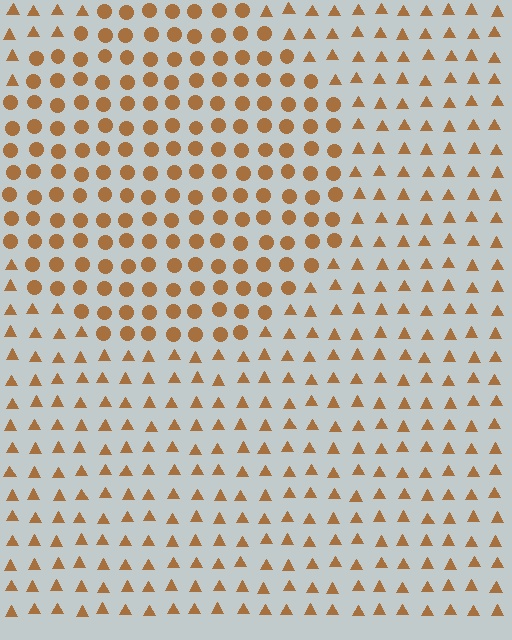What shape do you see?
I see a circle.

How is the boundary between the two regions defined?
The boundary is defined by a change in element shape: circles inside vs. triangles outside. All elements share the same color and spacing.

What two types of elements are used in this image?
The image uses circles inside the circle region and triangles outside it.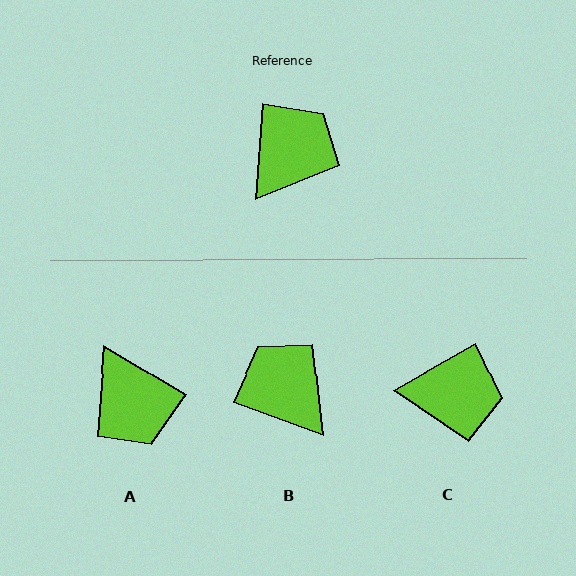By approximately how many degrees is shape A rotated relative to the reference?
Approximately 116 degrees clockwise.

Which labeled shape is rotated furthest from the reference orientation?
A, about 116 degrees away.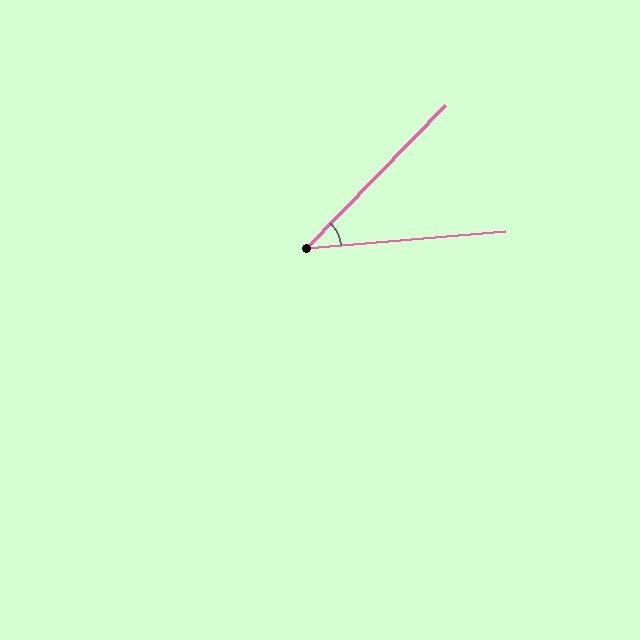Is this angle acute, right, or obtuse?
It is acute.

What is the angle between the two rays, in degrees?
Approximately 41 degrees.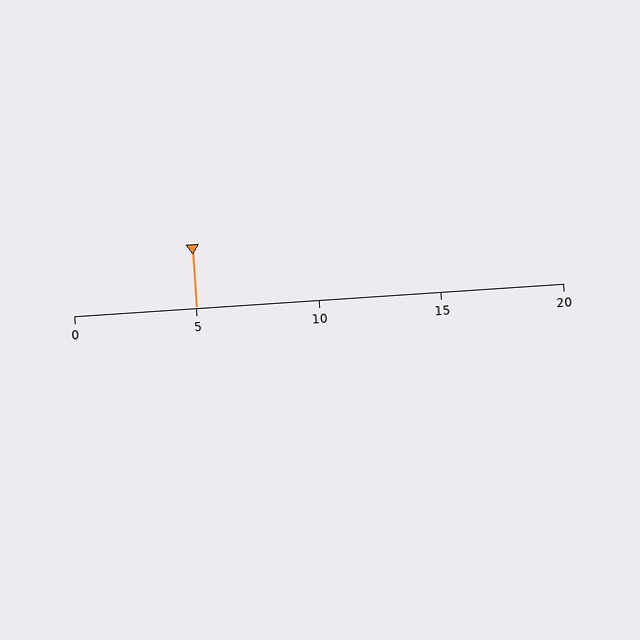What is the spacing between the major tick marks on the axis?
The major ticks are spaced 5 apart.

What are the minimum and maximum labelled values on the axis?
The axis runs from 0 to 20.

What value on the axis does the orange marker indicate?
The marker indicates approximately 5.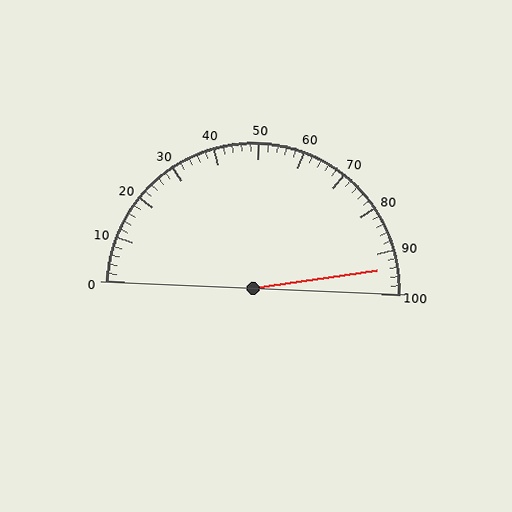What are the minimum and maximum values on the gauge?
The gauge ranges from 0 to 100.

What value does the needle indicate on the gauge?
The needle indicates approximately 94.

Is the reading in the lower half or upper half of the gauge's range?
The reading is in the upper half of the range (0 to 100).